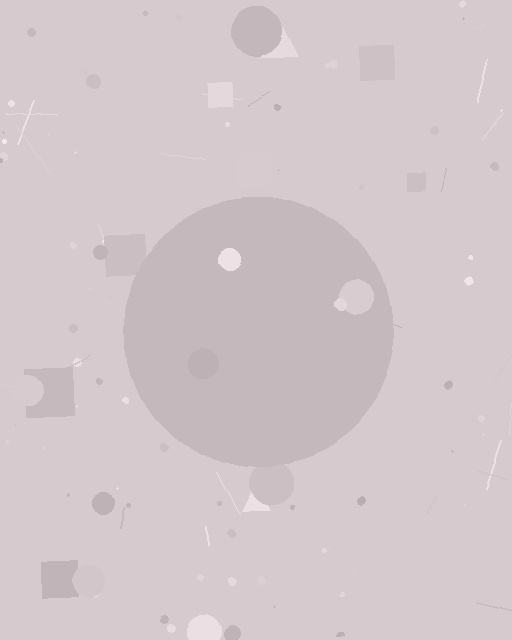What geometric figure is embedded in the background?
A circle is embedded in the background.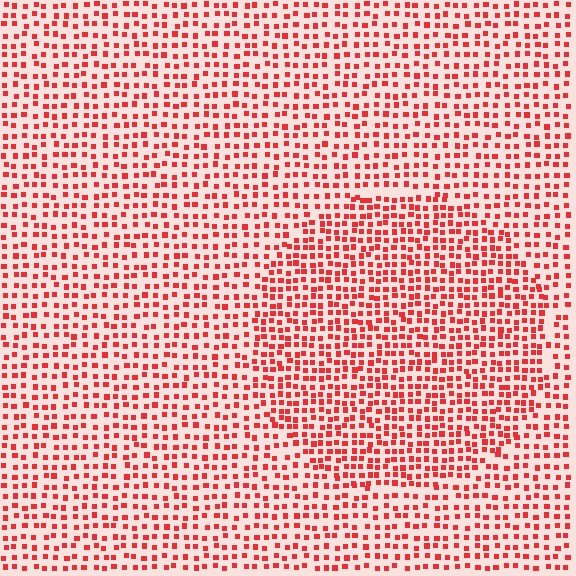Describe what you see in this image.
The image contains small red elements arranged at two different densities. A circle-shaped region is visible where the elements are more densely packed than the surrounding area.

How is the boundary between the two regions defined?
The boundary is defined by a change in element density (approximately 1.5x ratio). All elements are the same color, size, and shape.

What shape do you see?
I see a circle.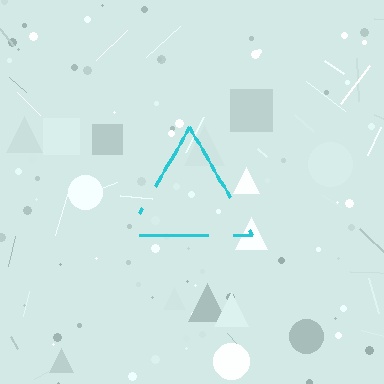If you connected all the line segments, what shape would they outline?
They would outline a triangle.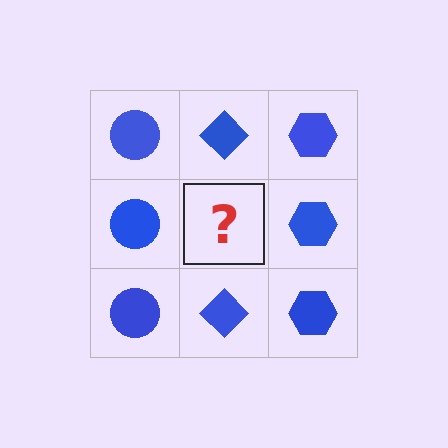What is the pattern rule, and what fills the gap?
The rule is that each column has a consistent shape. The gap should be filled with a blue diamond.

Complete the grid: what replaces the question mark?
The question mark should be replaced with a blue diamond.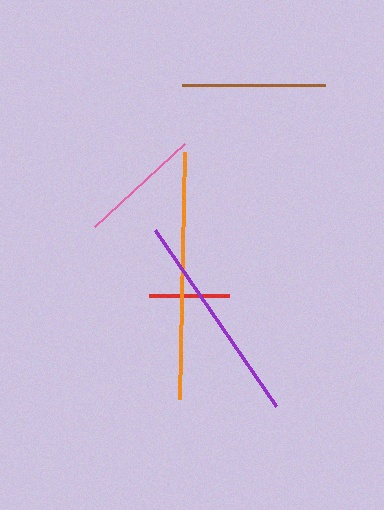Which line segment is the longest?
The orange line is the longest at approximately 247 pixels.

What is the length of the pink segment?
The pink segment is approximately 122 pixels long.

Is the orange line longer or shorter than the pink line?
The orange line is longer than the pink line.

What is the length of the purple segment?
The purple segment is approximately 214 pixels long.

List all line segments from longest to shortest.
From longest to shortest: orange, purple, brown, pink, red.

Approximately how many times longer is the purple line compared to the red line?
The purple line is approximately 2.7 times the length of the red line.